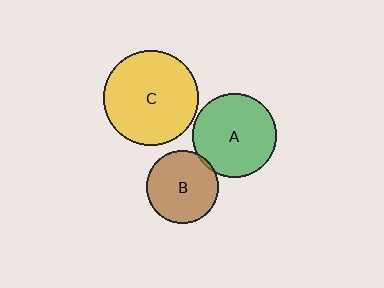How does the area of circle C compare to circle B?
Approximately 1.7 times.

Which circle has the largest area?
Circle C (yellow).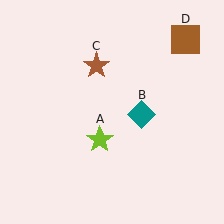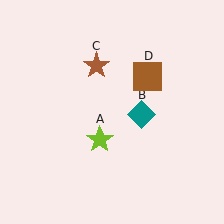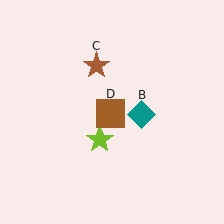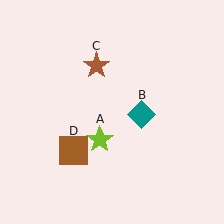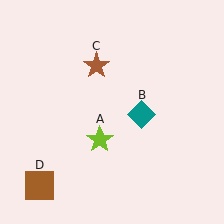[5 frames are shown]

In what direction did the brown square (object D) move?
The brown square (object D) moved down and to the left.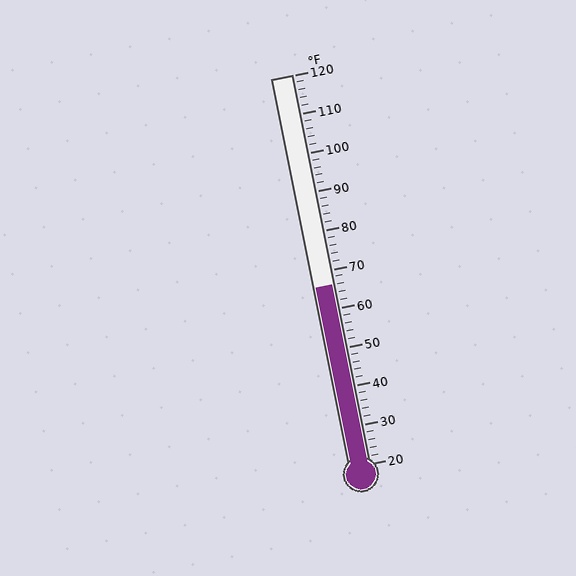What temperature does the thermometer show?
The thermometer shows approximately 66°F.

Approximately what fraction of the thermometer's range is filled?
The thermometer is filled to approximately 45% of its range.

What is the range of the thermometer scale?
The thermometer scale ranges from 20°F to 120°F.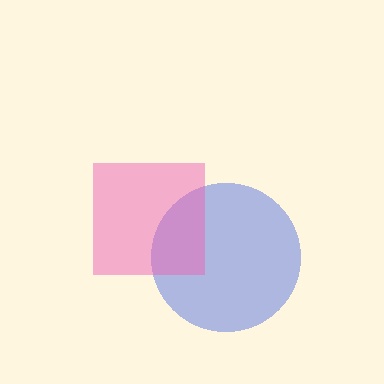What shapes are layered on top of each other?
The layered shapes are: a blue circle, a pink square.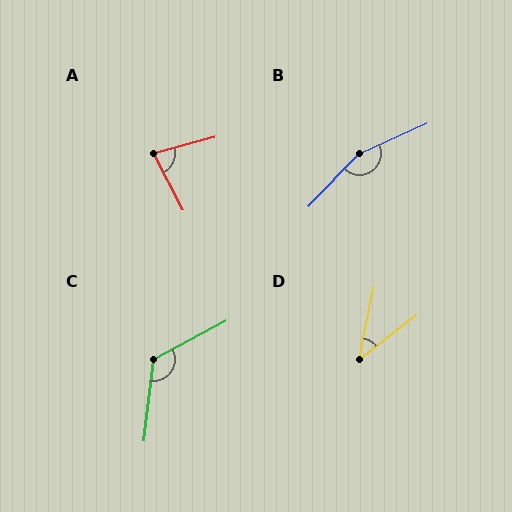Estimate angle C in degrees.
Approximately 124 degrees.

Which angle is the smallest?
D, at approximately 41 degrees.